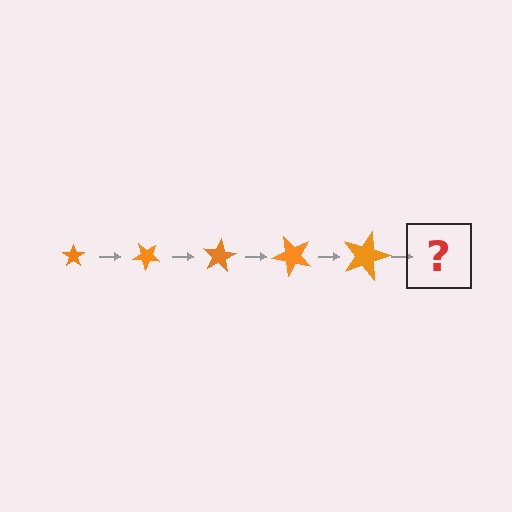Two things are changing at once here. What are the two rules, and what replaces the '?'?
The two rules are that the star grows larger each step and it rotates 40 degrees each step. The '?' should be a star, larger than the previous one and rotated 200 degrees from the start.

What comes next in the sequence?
The next element should be a star, larger than the previous one and rotated 200 degrees from the start.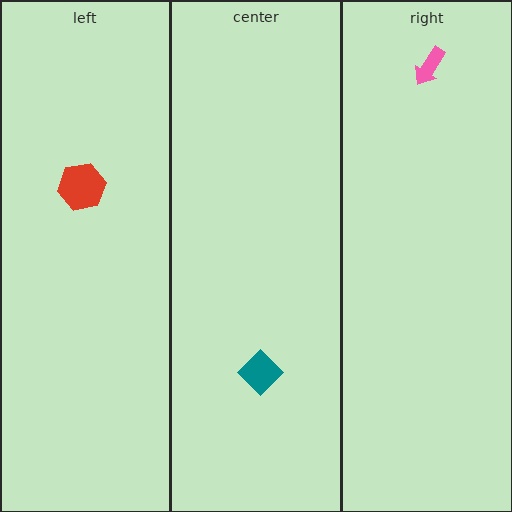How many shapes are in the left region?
1.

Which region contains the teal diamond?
The center region.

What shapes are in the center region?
The teal diamond.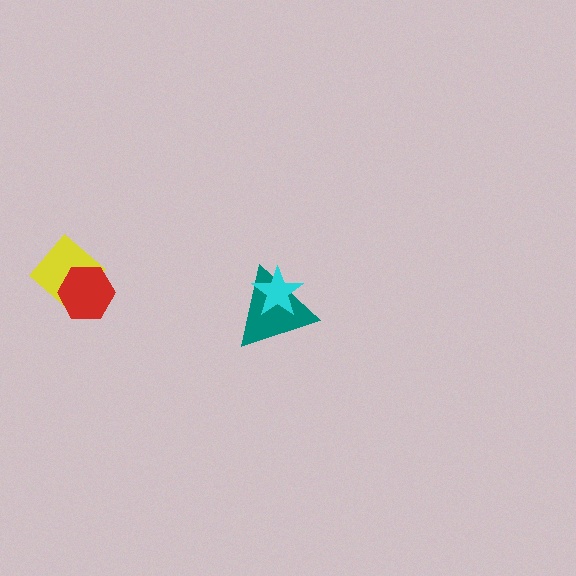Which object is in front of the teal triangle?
The cyan star is in front of the teal triangle.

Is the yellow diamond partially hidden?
Yes, it is partially covered by another shape.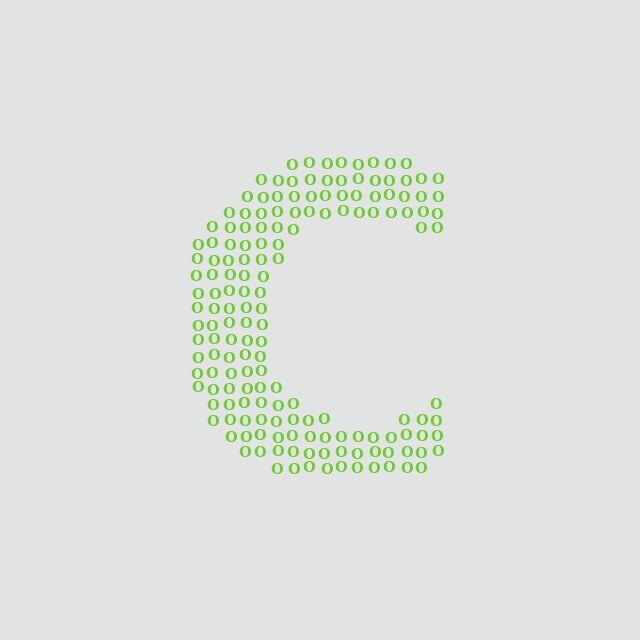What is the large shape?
The large shape is the letter C.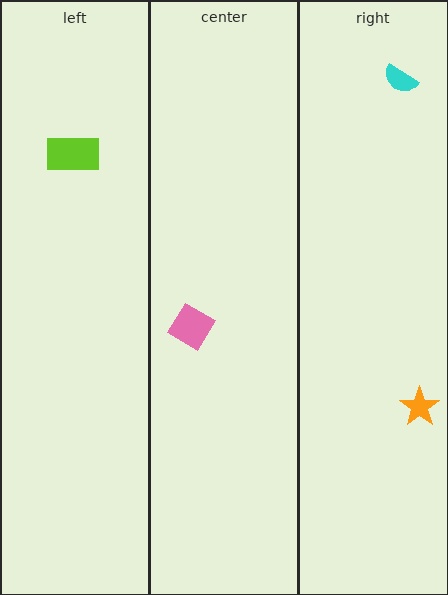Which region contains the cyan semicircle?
The right region.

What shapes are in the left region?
The lime rectangle.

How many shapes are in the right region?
2.